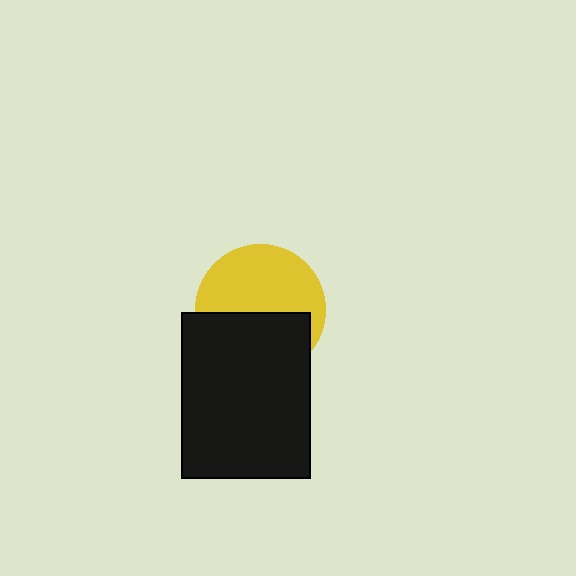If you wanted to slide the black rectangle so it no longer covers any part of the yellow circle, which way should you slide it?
Slide it down — that is the most direct way to separate the two shapes.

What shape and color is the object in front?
The object in front is a black rectangle.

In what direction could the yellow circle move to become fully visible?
The yellow circle could move up. That would shift it out from behind the black rectangle entirely.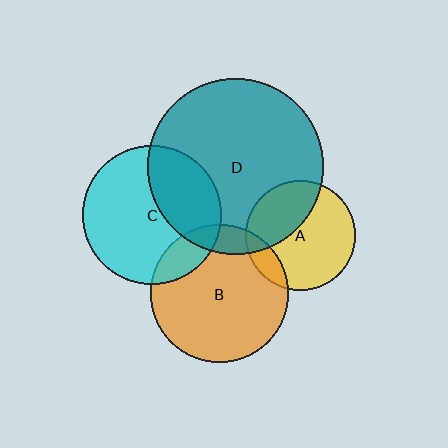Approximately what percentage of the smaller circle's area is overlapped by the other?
Approximately 35%.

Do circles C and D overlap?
Yes.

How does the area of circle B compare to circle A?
Approximately 1.6 times.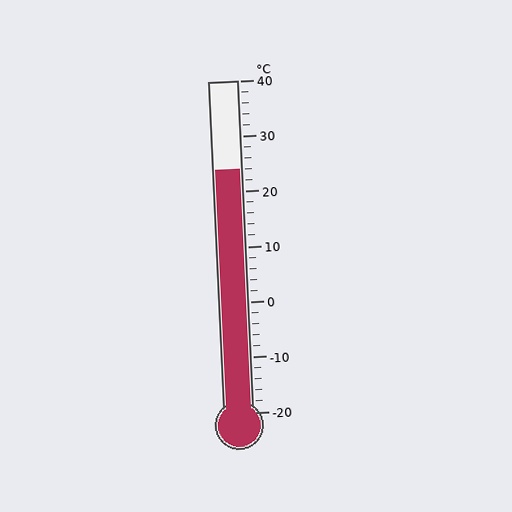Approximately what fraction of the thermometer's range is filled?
The thermometer is filled to approximately 75% of its range.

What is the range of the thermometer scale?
The thermometer scale ranges from -20°C to 40°C.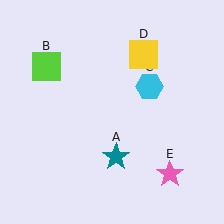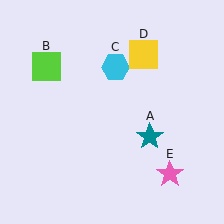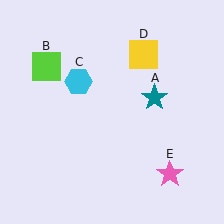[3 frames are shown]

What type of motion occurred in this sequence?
The teal star (object A), cyan hexagon (object C) rotated counterclockwise around the center of the scene.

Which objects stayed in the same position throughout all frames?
Lime square (object B) and yellow square (object D) and pink star (object E) remained stationary.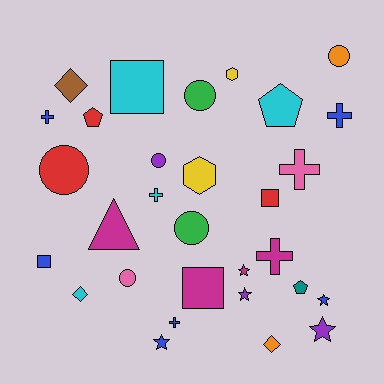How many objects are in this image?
There are 30 objects.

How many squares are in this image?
There are 4 squares.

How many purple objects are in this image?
There are 3 purple objects.